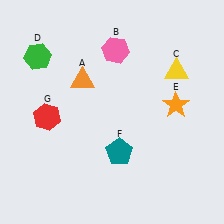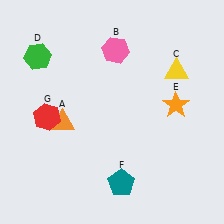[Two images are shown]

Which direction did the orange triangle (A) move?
The orange triangle (A) moved down.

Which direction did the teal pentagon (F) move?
The teal pentagon (F) moved down.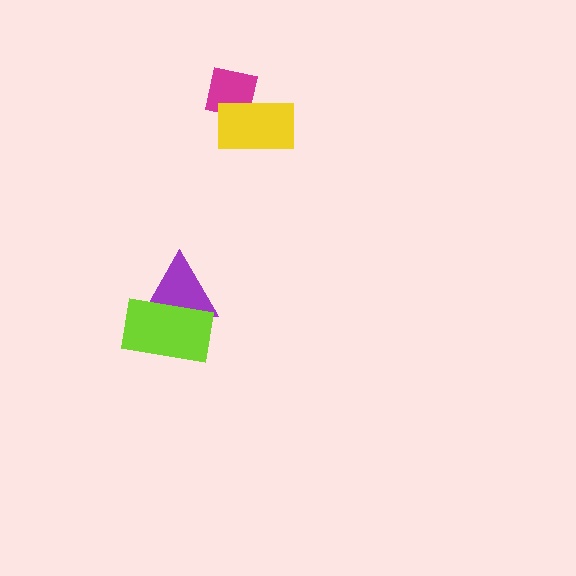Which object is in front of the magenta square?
The yellow rectangle is in front of the magenta square.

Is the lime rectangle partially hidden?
No, no other shape covers it.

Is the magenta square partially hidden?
Yes, it is partially covered by another shape.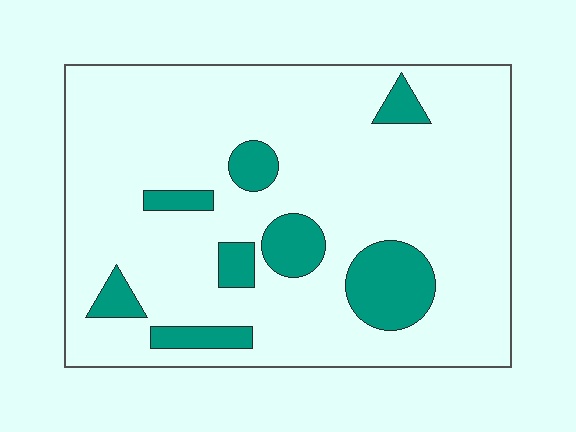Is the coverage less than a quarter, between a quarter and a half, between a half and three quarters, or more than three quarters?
Less than a quarter.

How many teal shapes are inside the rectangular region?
8.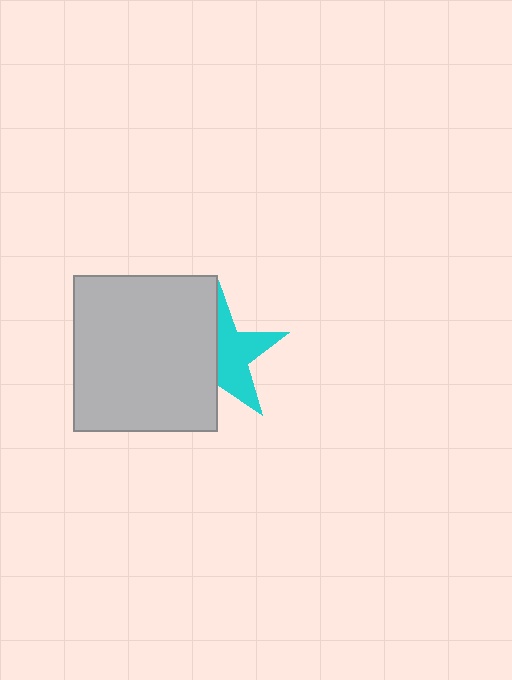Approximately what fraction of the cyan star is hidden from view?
Roughly 48% of the cyan star is hidden behind the light gray rectangle.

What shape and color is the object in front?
The object in front is a light gray rectangle.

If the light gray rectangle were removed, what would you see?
You would see the complete cyan star.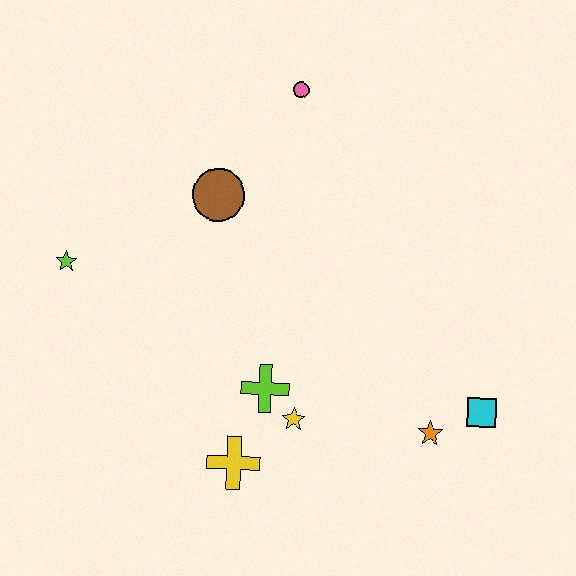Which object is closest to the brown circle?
The pink circle is closest to the brown circle.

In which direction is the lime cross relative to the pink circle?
The lime cross is below the pink circle.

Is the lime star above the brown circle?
No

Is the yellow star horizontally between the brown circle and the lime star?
No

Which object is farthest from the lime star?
The cyan square is farthest from the lime star.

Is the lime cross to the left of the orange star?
Yes